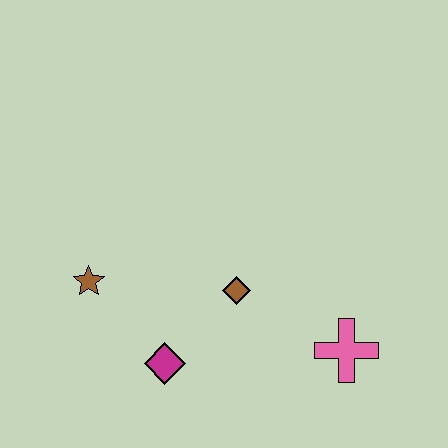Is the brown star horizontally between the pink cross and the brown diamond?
No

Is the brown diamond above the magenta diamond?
Yes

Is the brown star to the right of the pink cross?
No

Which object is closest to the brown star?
The magenta diamond is closest to the brown star.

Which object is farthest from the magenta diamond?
The pink cross is farthest from the magenta diamond.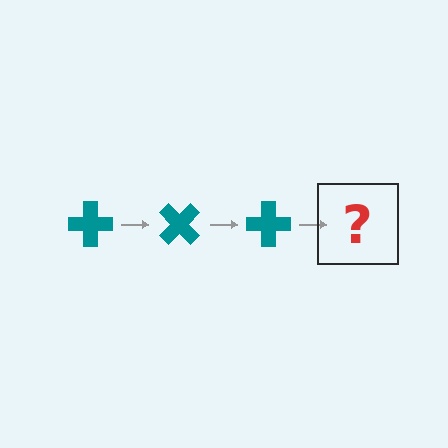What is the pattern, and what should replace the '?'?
The pattern is that the cross rotates 45 degrees each step. The '?' should be a teal cross rotated 135 degrees.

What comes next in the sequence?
The next element should be a teal cross rotated 135 degrees.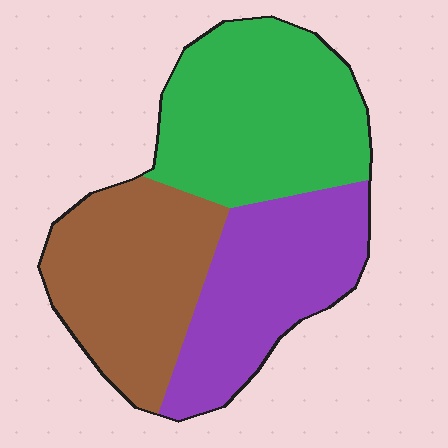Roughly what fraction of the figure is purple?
Purple takes up about one third (1/3) of the figure.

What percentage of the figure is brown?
Brown takes up about one third (1/3) of the figure.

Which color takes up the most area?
Green, at roughly 35%.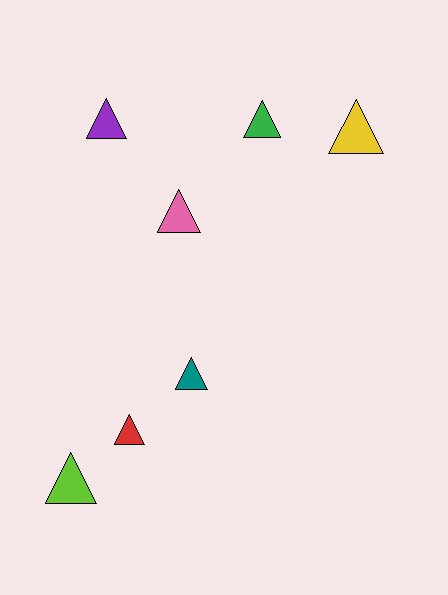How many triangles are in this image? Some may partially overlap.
There are 7 triangles.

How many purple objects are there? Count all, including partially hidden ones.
There is 1 purple object.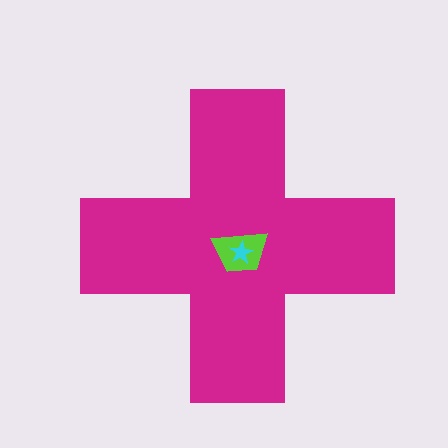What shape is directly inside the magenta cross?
The lime trapezoid.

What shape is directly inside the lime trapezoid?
The cyan star.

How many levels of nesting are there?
3.